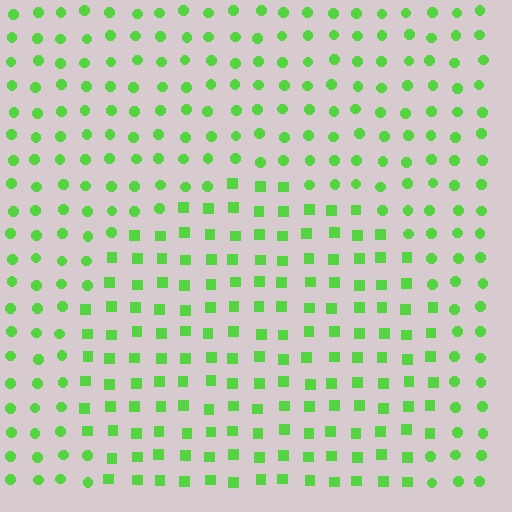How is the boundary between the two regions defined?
The boundary is defined by a change in element shape: squares inside vs. circles outside. All elements share the same color and spacing.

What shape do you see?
I see a circle.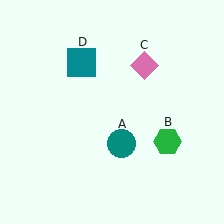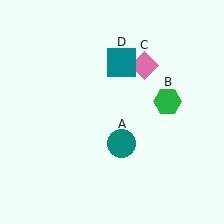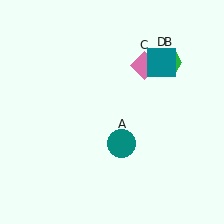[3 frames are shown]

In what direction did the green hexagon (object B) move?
The green hexagon (object B) moved up.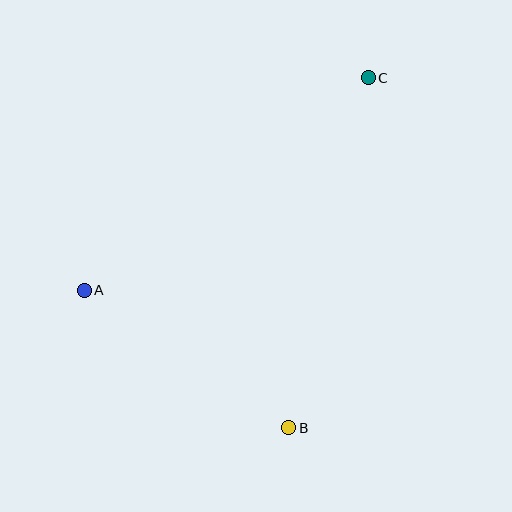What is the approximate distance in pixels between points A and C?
The distance between A and C is approximately 355 pixels.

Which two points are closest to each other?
Points A and B are closest to each other.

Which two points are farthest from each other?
Points B and C are farthest from each other.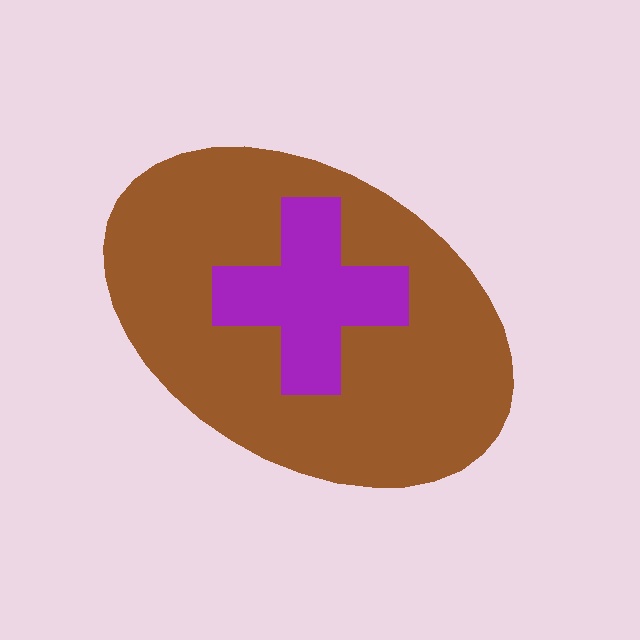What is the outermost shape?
The brown ellipse.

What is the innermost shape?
The purple cross.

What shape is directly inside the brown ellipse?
The purple cross.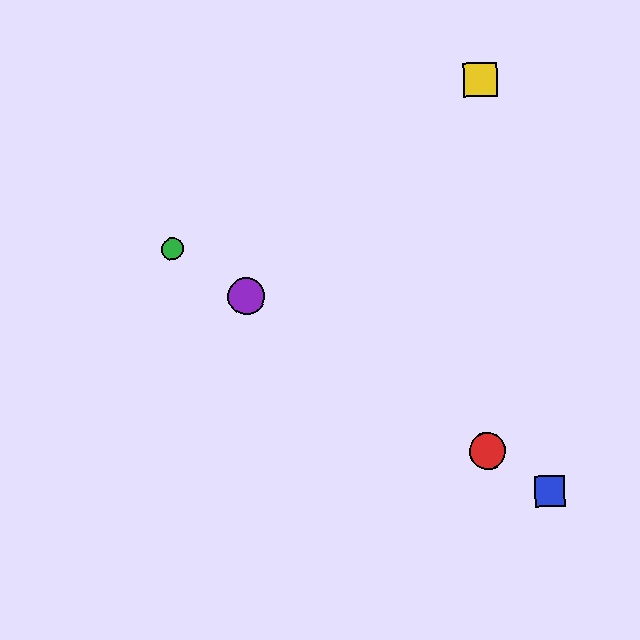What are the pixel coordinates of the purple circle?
The purple circle is at (246, 296).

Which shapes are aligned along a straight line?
The red circle, the blue square, the green circle, the purple circle are aligned along a straight line.